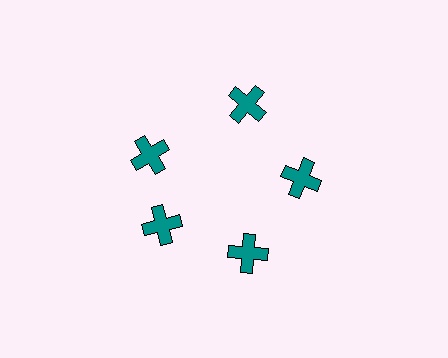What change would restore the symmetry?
The symmetry would be restored by rotating it back into even spacing with its neighbors so that all 5 crosses sit at equal angles and equal distance from the center.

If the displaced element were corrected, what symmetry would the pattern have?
It would have 5-fold rotational symmetry — the pattern would map onto itself every 72 degrees.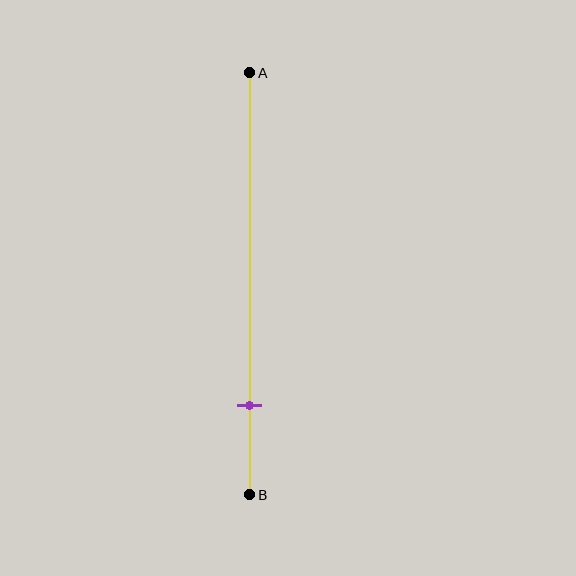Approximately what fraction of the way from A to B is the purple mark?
The purple mark is approximately 80% of the way from A to B.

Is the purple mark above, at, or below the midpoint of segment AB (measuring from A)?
The purple mark is below the midpoint of segment AB.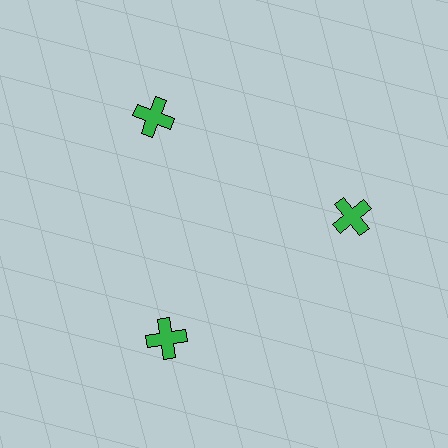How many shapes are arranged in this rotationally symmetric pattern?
There are 3 shapes, arranged in 3 groups of 1.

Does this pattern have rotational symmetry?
Yes, this pattern has 3-fold rotational symmetry. It looks the same after rotating 120 degrees around the center.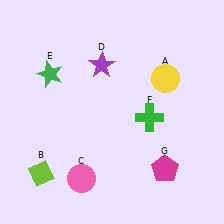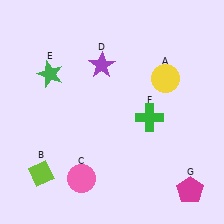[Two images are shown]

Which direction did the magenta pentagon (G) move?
The magenta pentagon (G) moved right.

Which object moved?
The magenta pentagon (G) moved right.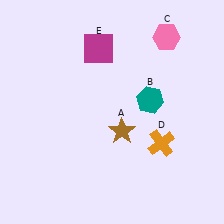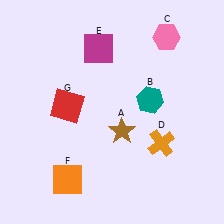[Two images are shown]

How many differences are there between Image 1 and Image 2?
There are 2 differences between the two images.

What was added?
An orange square (F), a red square (G) were added in Image 2.